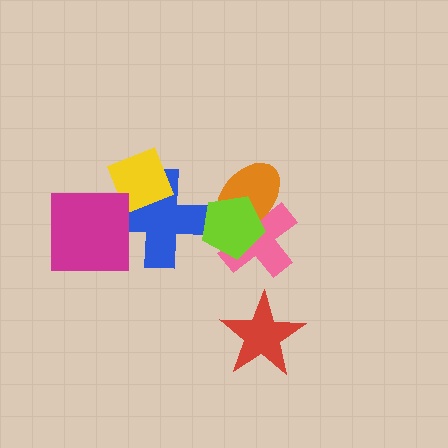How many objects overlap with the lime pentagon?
3 objects overlap with the lime pentagon.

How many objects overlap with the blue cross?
3 objects overlap with the blue cross.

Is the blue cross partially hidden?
Yes, it is partially covered by another shape.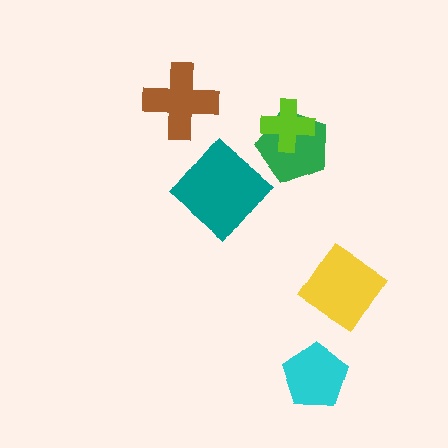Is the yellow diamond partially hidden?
No, no other shape covers it.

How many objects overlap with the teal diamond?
0 objects overlap with the teal diamond.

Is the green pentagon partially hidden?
Yes, it is partially covered by another shape.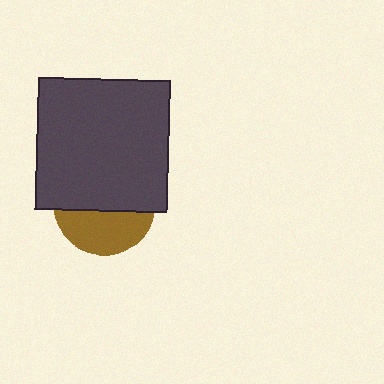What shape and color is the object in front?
The object in front is a dark gray square.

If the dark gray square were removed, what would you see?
You would see the complete brown circle.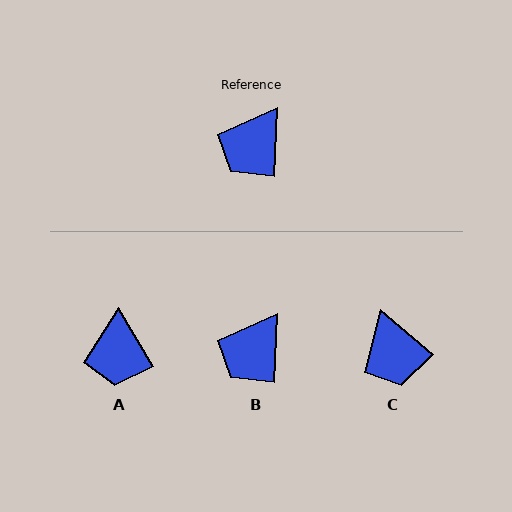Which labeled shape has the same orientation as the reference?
B.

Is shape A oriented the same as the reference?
No, it is off by about 33 degrees.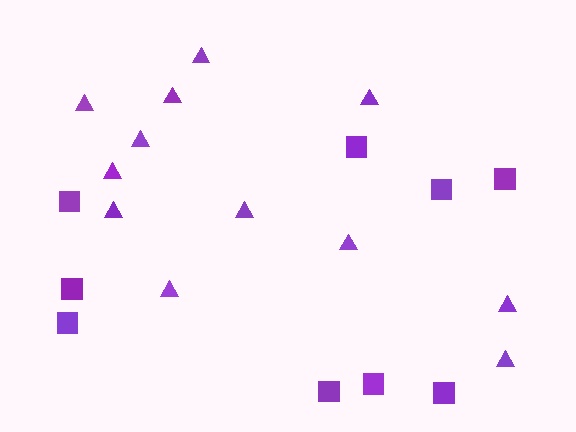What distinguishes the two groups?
There are 2 groups: one group of triangles (12) and one group of squares (9).